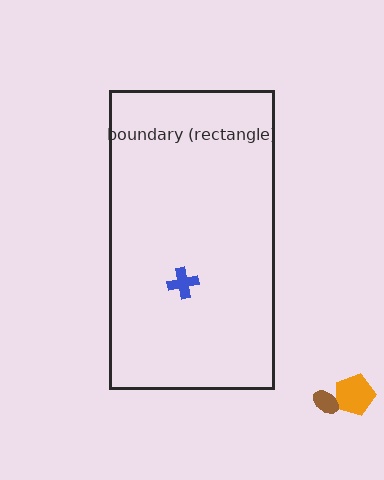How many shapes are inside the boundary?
1 inside, 2 outside.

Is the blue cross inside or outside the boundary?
Inside.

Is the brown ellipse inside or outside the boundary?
Outside.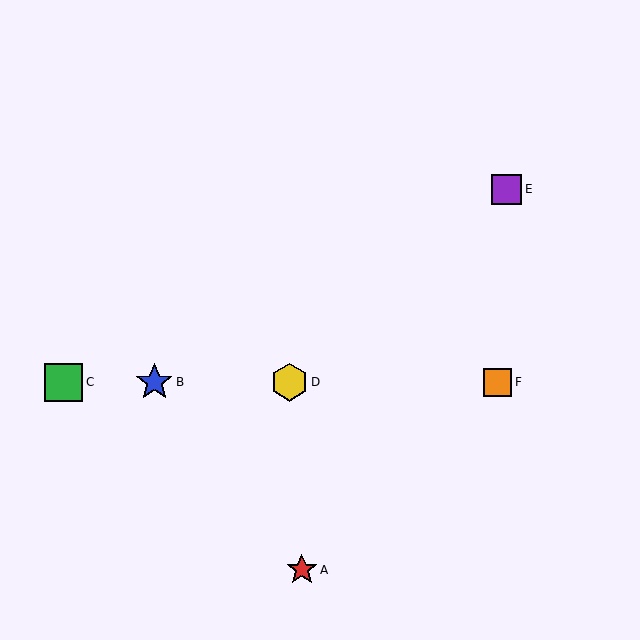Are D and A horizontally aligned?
No, D is at y≈382 and A is at y≈570.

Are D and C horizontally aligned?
Yes, both are at y≈382.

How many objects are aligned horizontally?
4 objects (B, C, D, F) are aligned horizontally.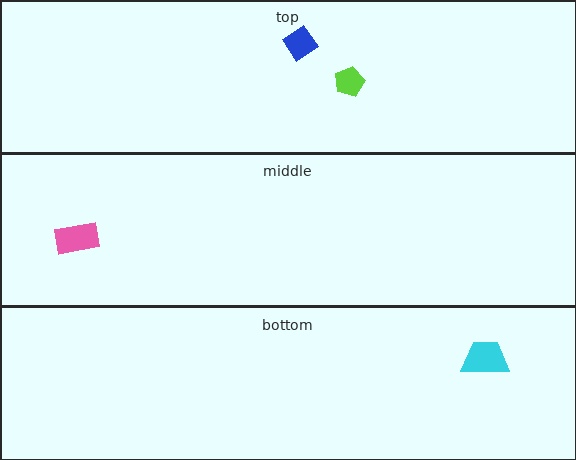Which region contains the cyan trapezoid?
The bottom region.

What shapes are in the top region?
The blue diamond, the lime pentagon.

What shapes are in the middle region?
The pink rectangle.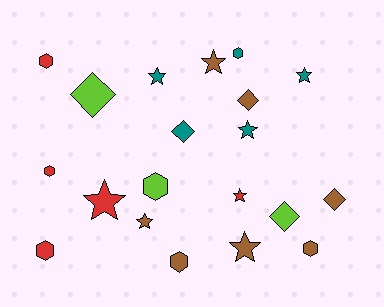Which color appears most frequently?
Brown, with 7 objects.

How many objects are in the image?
There are 20 objects.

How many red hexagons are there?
There are 3 red hexagons.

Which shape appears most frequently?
Star, with 8 objects.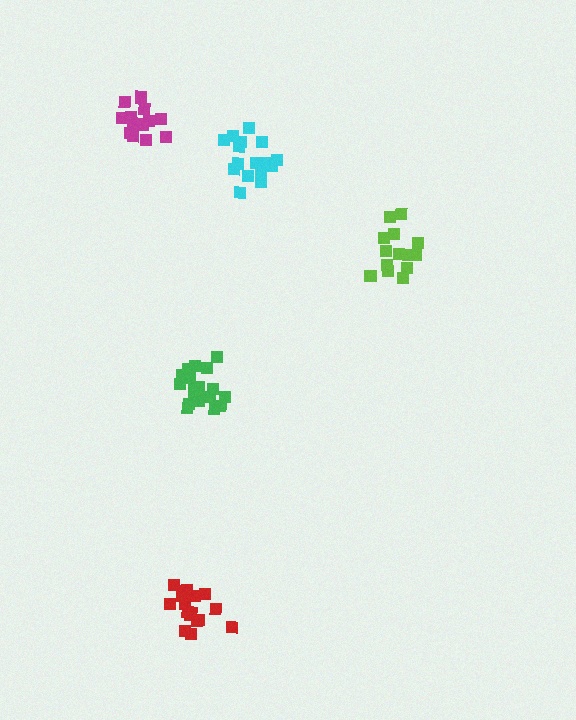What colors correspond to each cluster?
The clusters are colored: lime, red, cyan, magenta, green.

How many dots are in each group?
Group 1: 14 dots, Group 2: 18 dots, Group 3: 16 dots, Group 4: 16 dots, Group 5: 19 dots (83 total).